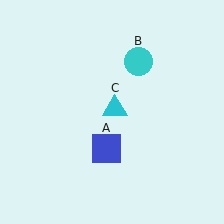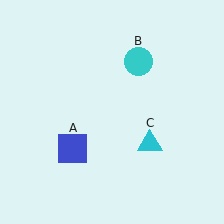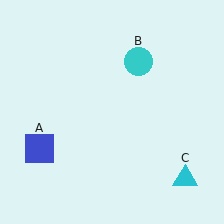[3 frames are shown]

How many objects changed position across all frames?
2 objects changed position: blue square (object A), cyan triangle (object C).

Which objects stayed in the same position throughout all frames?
Cyan circle (object B) remained stationary.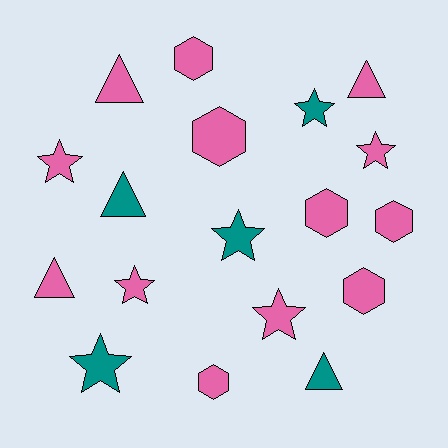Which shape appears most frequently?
Star, with 7 objects.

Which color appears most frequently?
Pink, with 13 objects.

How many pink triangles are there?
There are 3 pink triangles.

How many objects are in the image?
There are 18 objects.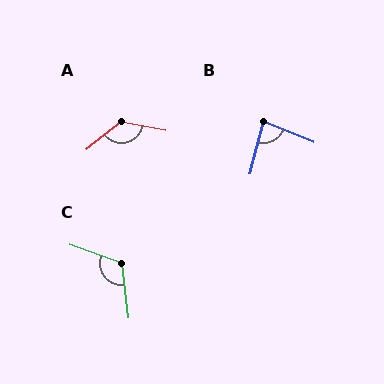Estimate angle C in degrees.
Approximately 116 degrees.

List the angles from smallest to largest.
B (82°), C (116°), A (130°).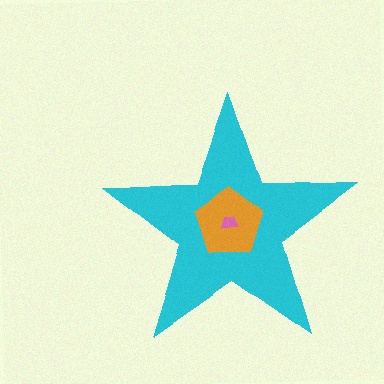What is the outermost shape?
The cyan star.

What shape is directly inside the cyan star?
The orange pentagon.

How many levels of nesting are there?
3.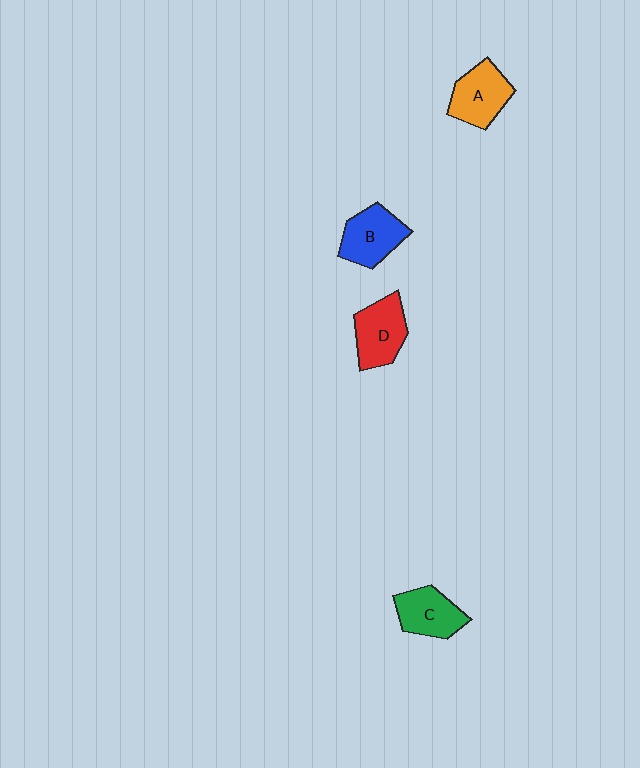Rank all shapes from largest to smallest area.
From largest to smallest: D (red), B (blue), A (orange), C (green).